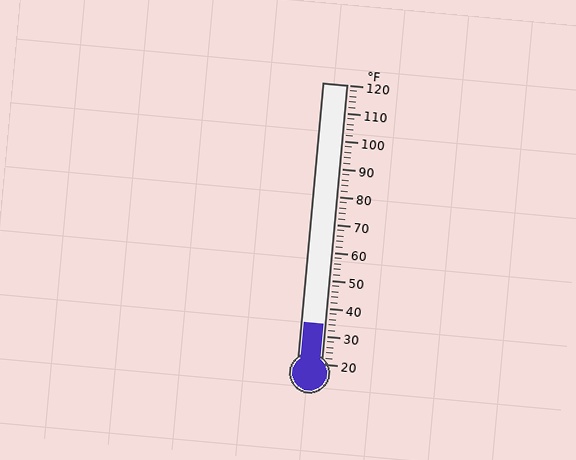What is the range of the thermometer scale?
The thermometer scale ranges from 20°F to 120°F.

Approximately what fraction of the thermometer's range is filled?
The thermometer is filled to approximately 15% of its range.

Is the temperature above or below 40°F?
The temperature is below 40°F.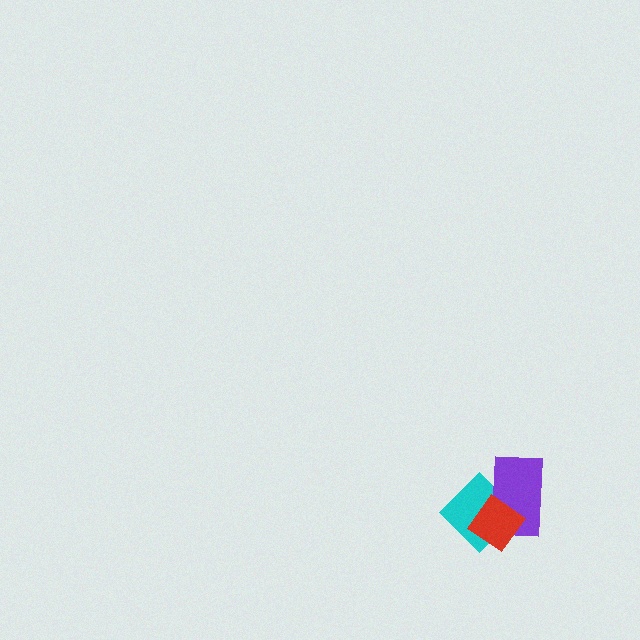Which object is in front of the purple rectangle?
The red diamond is in front of the purple rectangle.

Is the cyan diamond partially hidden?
Yes, it is partially covered by another shape.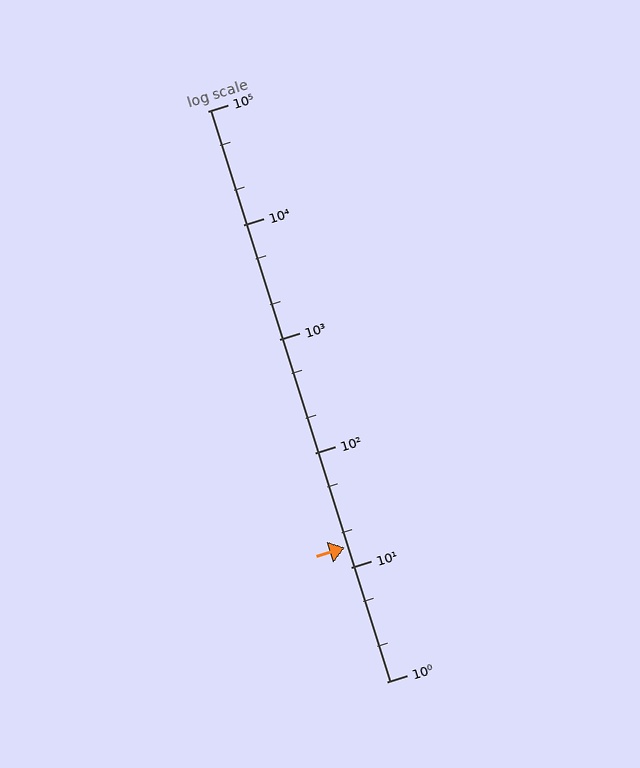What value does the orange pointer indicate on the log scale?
The pointer indicates approximately 15.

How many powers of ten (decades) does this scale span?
The scale spans 5 decades, from 1 to 100000.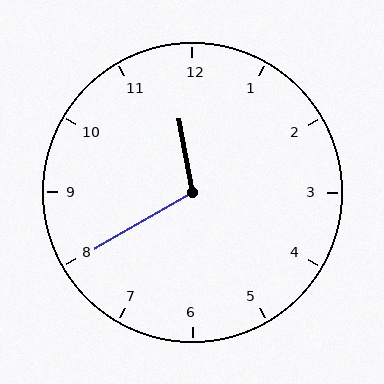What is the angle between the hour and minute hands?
Approximately 110 degrees.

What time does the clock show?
11:40.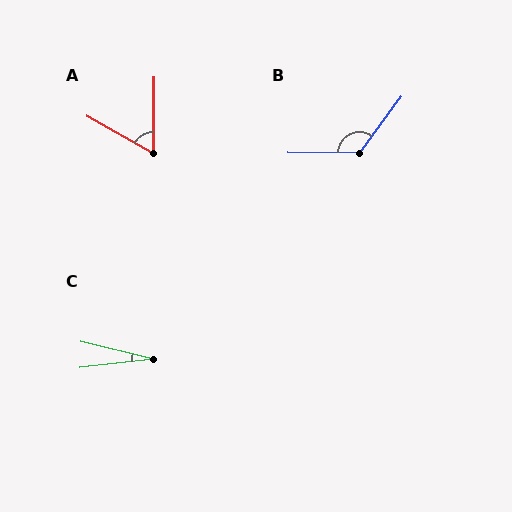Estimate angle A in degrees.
Approximately 61 degrees.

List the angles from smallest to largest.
C (20°), A (61°), B (126°).